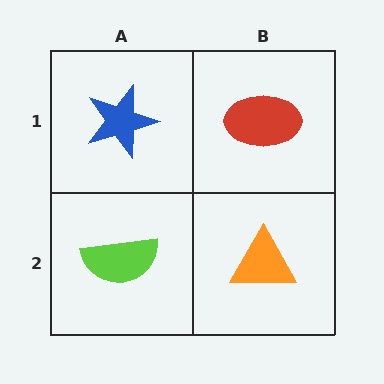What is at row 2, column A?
A lime semicircle.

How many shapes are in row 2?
2 shapes.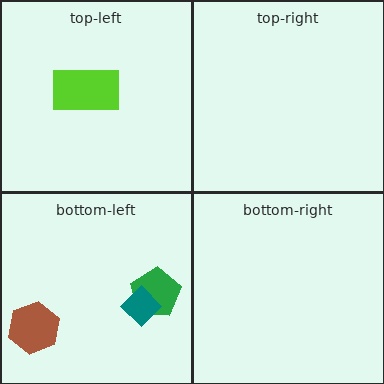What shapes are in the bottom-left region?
The green pentagon, the brown hexagon, the teal diamond.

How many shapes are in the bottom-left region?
3.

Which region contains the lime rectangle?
The top-left region.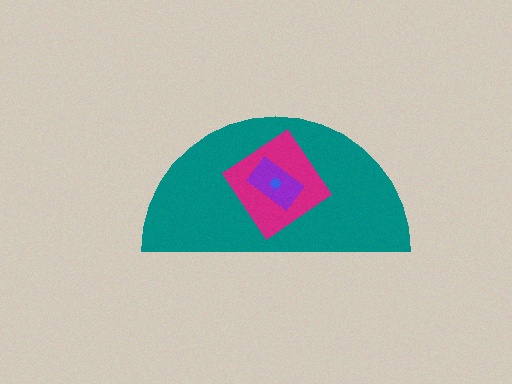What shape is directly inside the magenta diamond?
The purple rectangle.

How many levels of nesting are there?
4.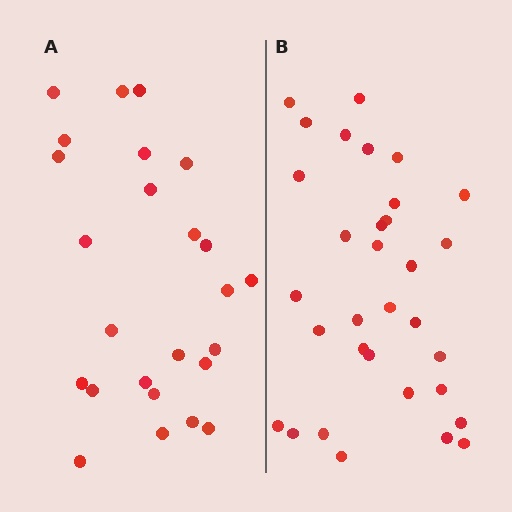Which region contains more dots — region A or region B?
Region B (the right region) has more dots.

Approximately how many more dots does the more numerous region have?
Region B has roughly 8 or so more dots than region A.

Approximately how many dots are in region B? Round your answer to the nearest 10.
About 30 dots. (The exact count is 32, which rounds to 30.)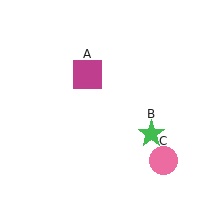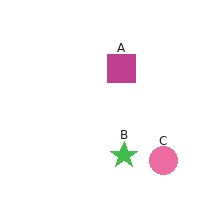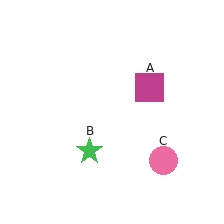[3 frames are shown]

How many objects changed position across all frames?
2 objects changed position: magenta square (object A), green star (object B).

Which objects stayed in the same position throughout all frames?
Pink circle (object C) remained stationary.